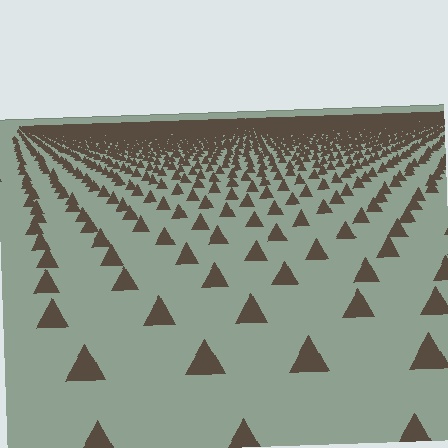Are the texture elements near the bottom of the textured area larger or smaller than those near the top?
Larger. Near the bottom, elements are closer to the viewer and appear at a bigger on-screen size.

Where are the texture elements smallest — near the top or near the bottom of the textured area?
Near the top.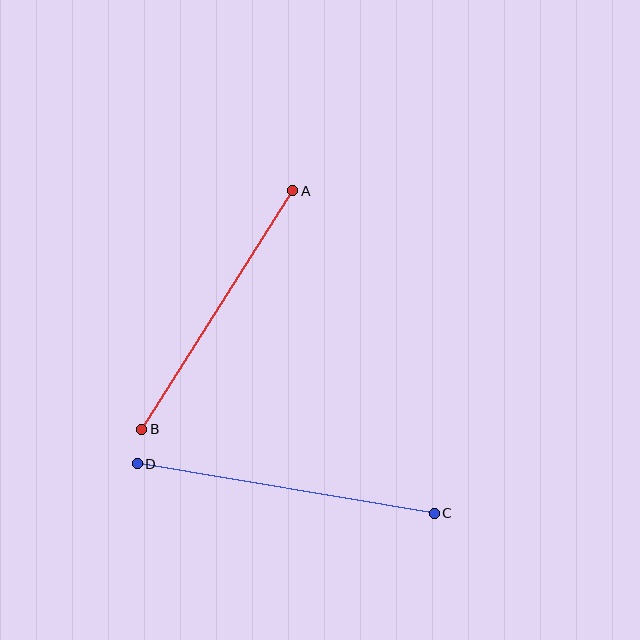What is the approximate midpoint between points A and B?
The midpoint is at approximately (217, 310) pixels.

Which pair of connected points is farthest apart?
Points C and D are farthest apart.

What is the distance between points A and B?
The distance is approximately 282 pixels.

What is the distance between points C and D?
The distance is approximately 301 pixels.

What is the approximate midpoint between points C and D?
The midpoint is at approximately (286, 489) pixels.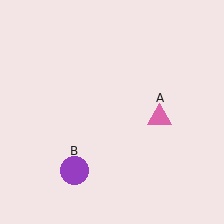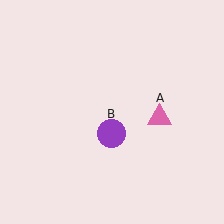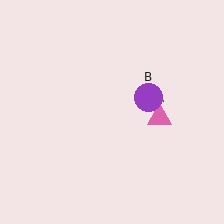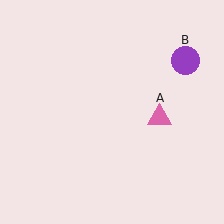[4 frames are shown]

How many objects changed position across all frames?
1 object changed position: purple circle (object B).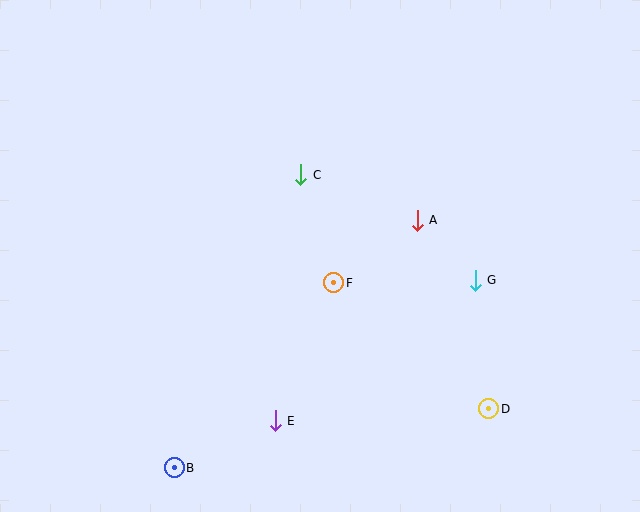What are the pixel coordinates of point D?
Point D is at (489, 409).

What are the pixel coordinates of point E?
Point E is at (275, 421).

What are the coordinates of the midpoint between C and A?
The midpoint between C and A is at (359, 197).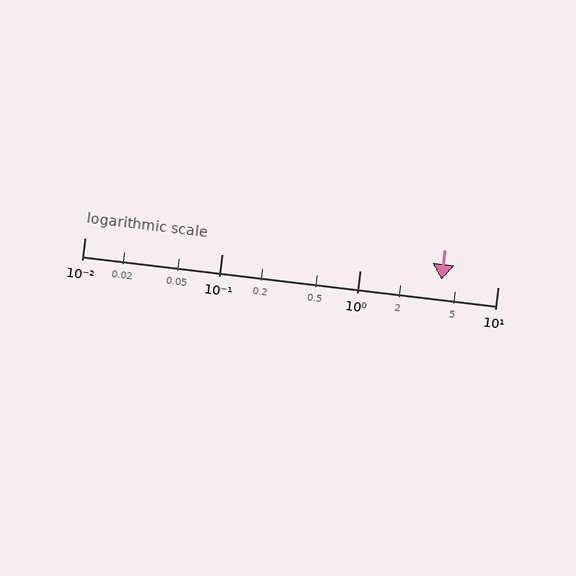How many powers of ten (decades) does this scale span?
The scale spans 3 decades, from 0.01 to 10.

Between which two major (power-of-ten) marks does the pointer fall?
The pointer is between 1 and 10.